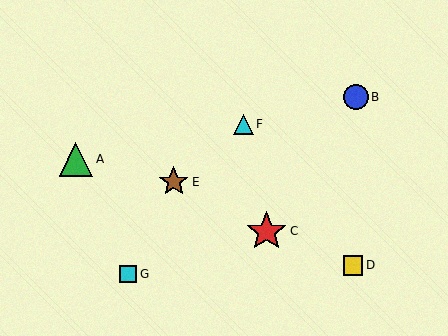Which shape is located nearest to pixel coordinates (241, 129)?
The cyan triangle (labeled F) at (243, 124) is nearest to that location.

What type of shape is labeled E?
Shape E is a brown star.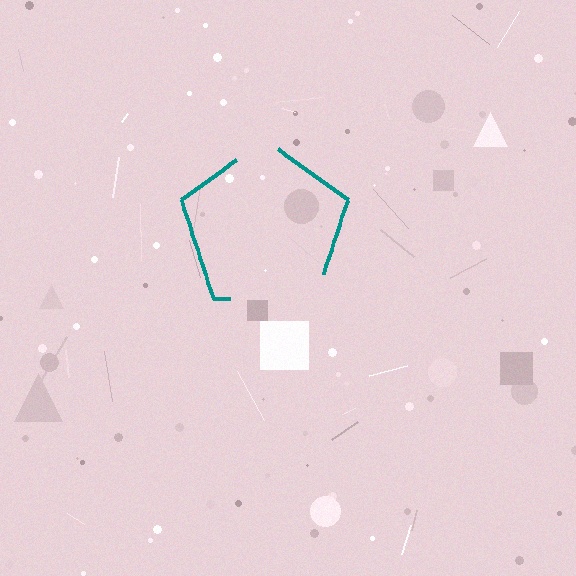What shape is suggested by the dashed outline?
The dashed outline suggests a pentagon.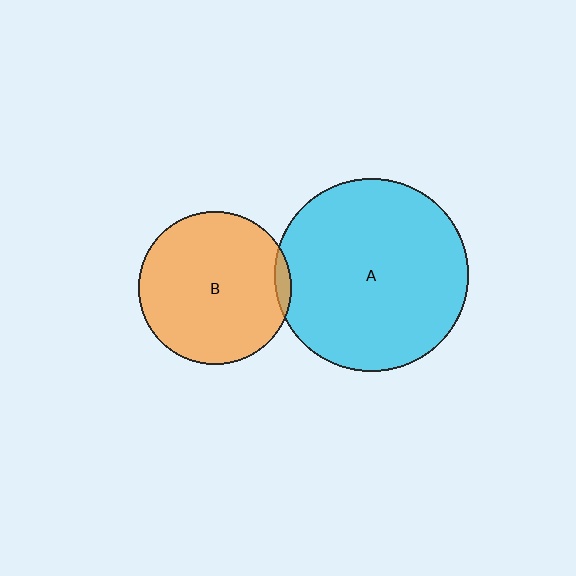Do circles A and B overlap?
Yes.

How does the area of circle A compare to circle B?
Approximately 1.6 times.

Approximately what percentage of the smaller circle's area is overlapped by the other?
Approximately 5%.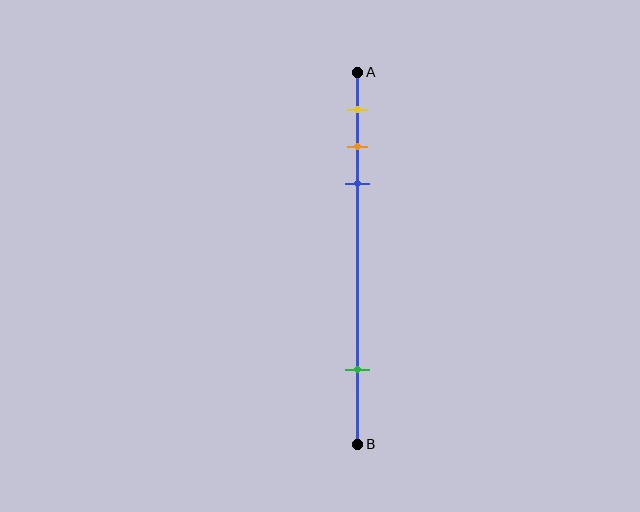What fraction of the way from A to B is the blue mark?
The blue mark is approximately 30% (0.3) of the way from A to B.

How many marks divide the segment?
There are 4 marks dividing the segment.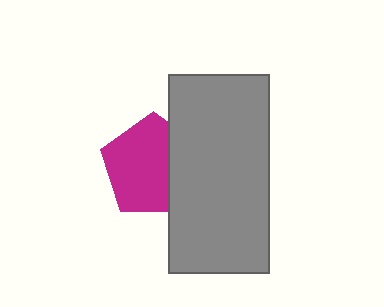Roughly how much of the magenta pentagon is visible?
Most of it is visible (roughly 69%).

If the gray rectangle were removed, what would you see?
You would see the complete magenta pentagon.